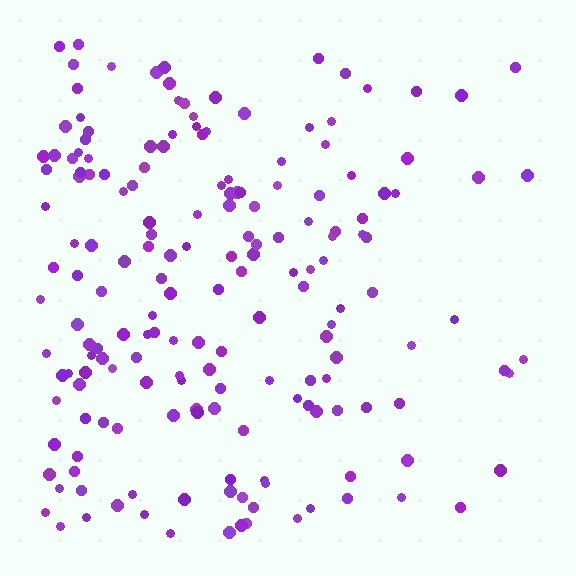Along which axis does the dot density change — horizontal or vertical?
Horizontal.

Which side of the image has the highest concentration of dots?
The left.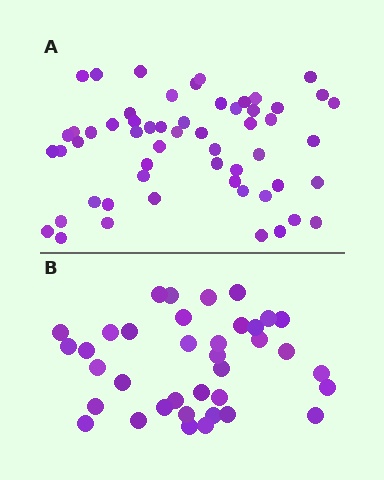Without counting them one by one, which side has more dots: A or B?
Region A (the top region) has more dots.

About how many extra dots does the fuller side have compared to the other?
Region A has approximately 20 more dots than region B.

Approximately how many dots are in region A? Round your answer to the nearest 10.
About 60 dots. (The exact count is 56, which rounds to 60.)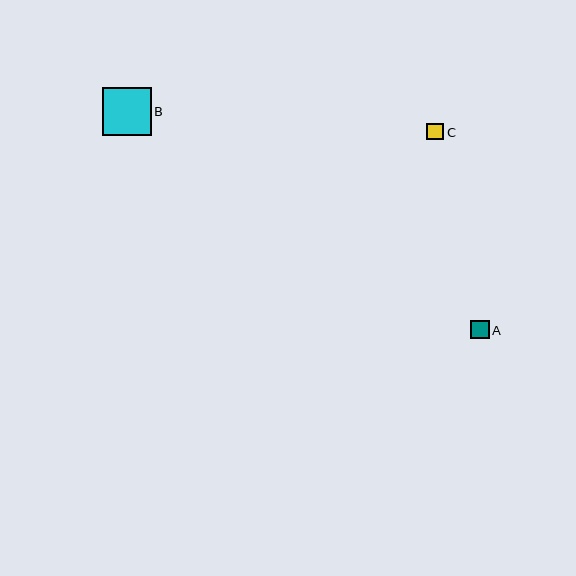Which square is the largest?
Square B is the largest with a size of approximately 48 pixels.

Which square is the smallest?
Square C is the smallest with a size of approximately 17 pixels.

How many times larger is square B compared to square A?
Square B is approximately 2.7 times the size of square A.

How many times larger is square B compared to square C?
Square B is approximately 2.9 times the size of square C.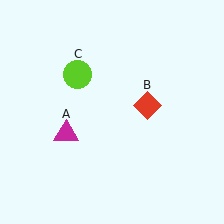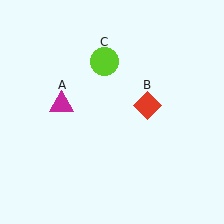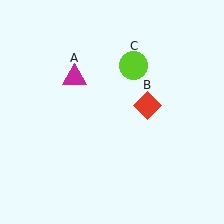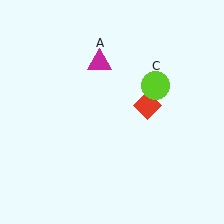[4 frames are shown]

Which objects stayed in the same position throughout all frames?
Red diamond (object B) remained stationary.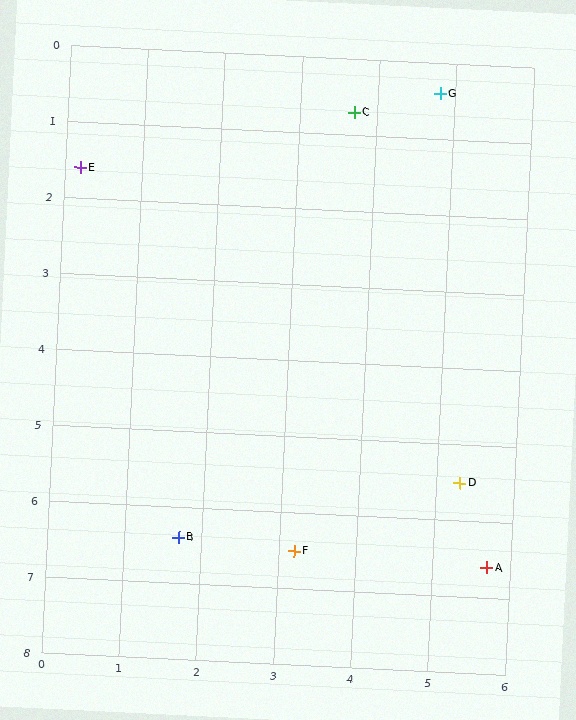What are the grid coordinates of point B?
Point B is at approximately (1.7, 6.4).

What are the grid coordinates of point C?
Point C is at approximately (3.7, 0.7).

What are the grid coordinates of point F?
Point F is at approximately (3.2, 6.5).